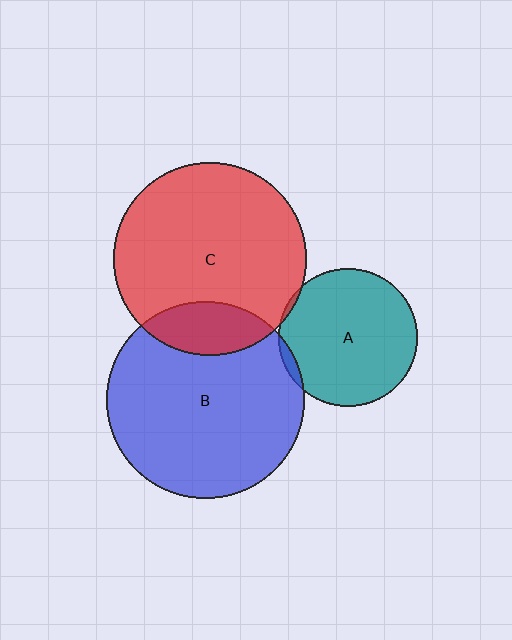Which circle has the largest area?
Circle B (blue).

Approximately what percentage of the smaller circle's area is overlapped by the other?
Approximately 15%.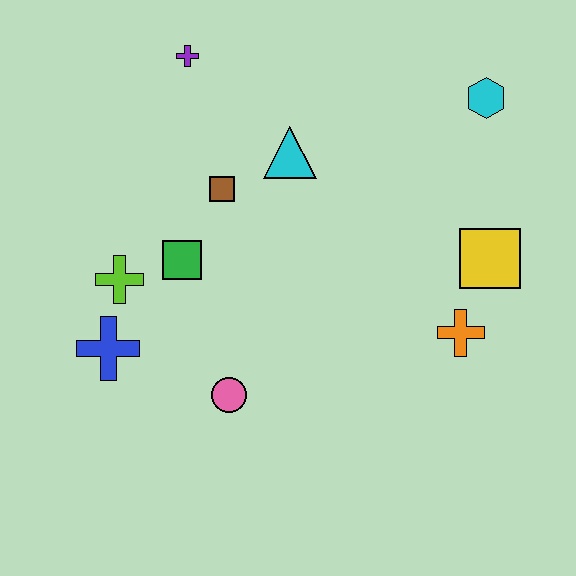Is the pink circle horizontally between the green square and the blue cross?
No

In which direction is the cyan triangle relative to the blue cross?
The cyan triangle is above the blue cross.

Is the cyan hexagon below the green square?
No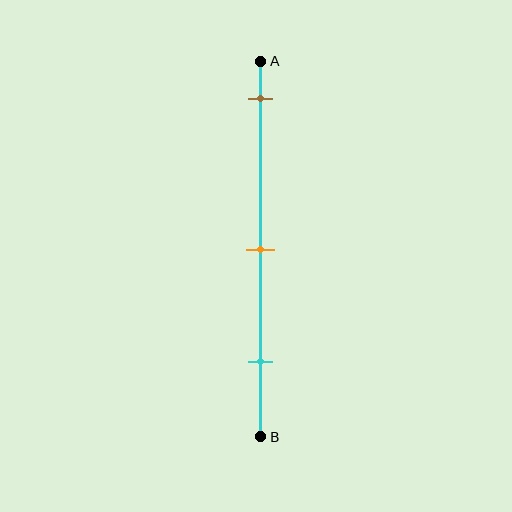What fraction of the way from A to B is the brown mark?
The brown mark is approximately 10% (0.1) of the way from A to B.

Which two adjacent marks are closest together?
The orange and cyan marks are the closest adjacent pair.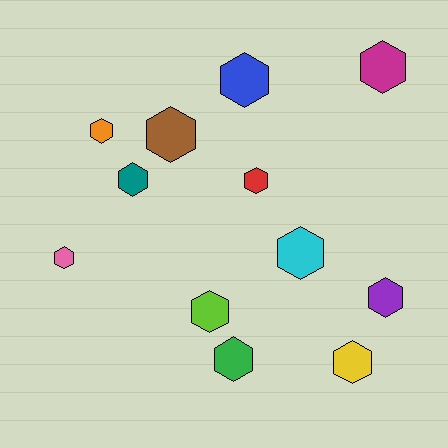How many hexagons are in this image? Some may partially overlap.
There are 12 hexagons.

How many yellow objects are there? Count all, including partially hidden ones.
There is 1 yellow object.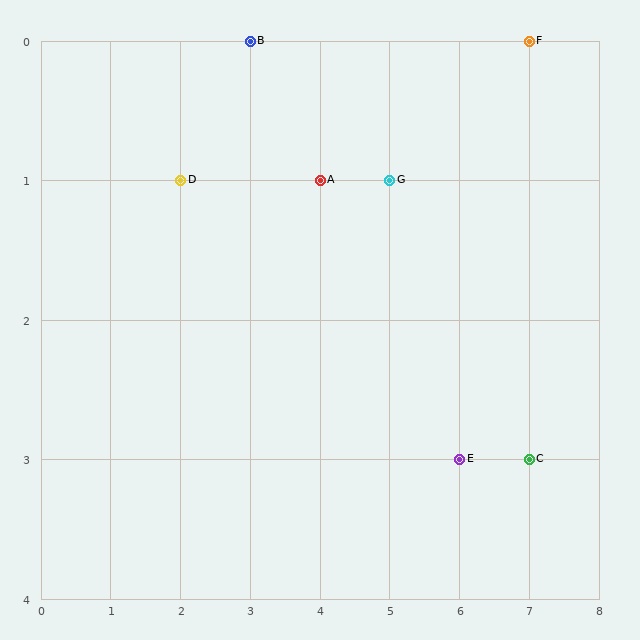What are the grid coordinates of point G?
Point G is at grid coordinates (5, 1).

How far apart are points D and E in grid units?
Points D and E are 4 columns and 2 rows apart (about 4.5 grid units diagonally).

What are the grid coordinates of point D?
Point D is at grid coordinates (2, 1).